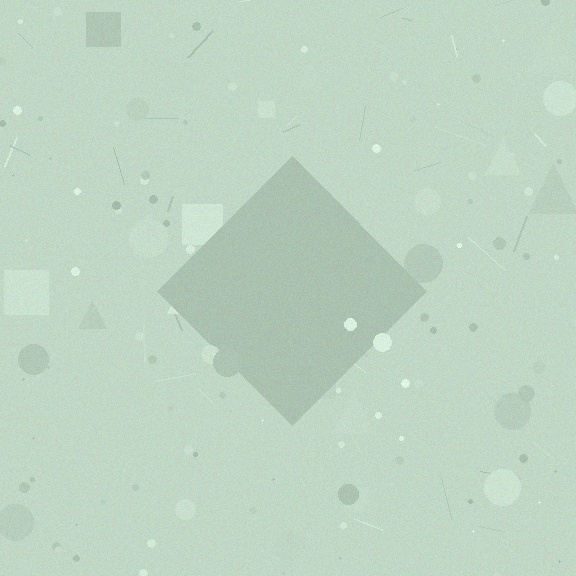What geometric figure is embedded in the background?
A diamond is embedded in the background.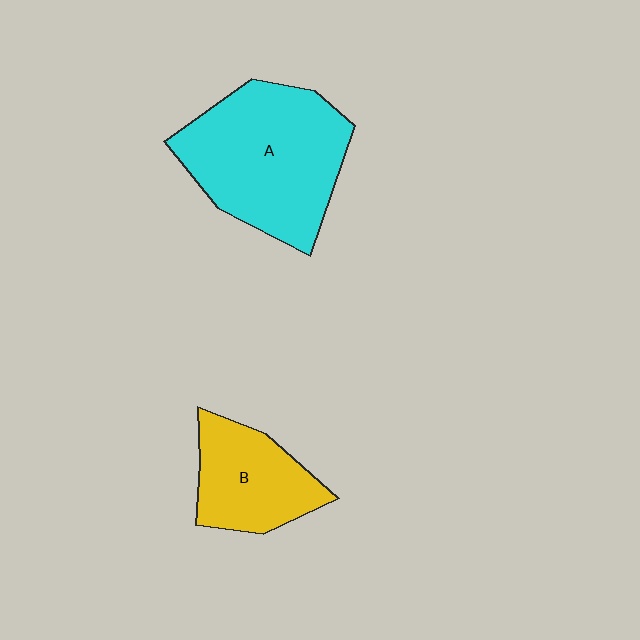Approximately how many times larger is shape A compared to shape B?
Approximately 1.8 times.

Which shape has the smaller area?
Shape B (yellow).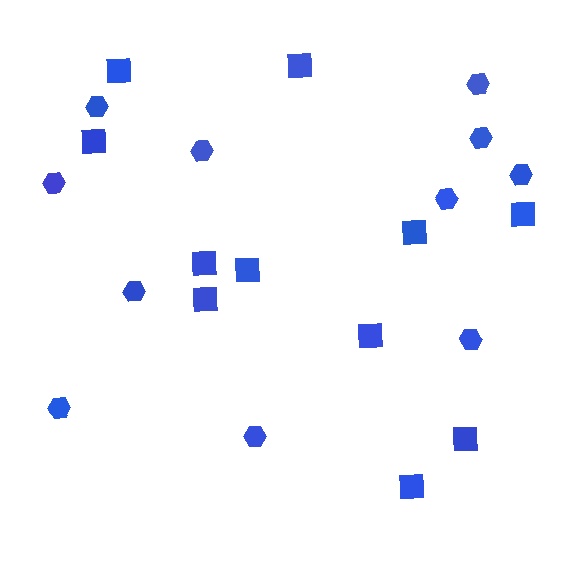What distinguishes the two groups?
There are 2 groups: one group of squares (11) and one group of hexagons (11).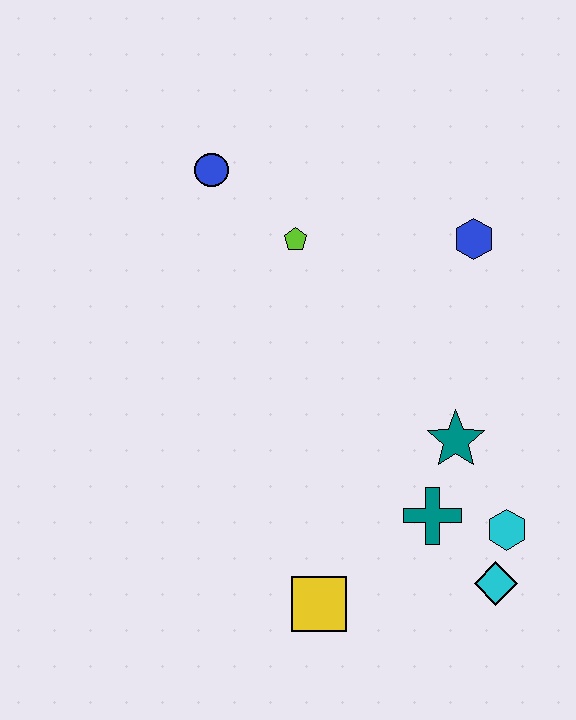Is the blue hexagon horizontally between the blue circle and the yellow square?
No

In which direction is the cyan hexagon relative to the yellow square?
The cyan hexagon is to the right of the yellow square.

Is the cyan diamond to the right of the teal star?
Yes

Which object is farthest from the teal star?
The blue circle is farthest from the teal star.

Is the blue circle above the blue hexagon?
Yes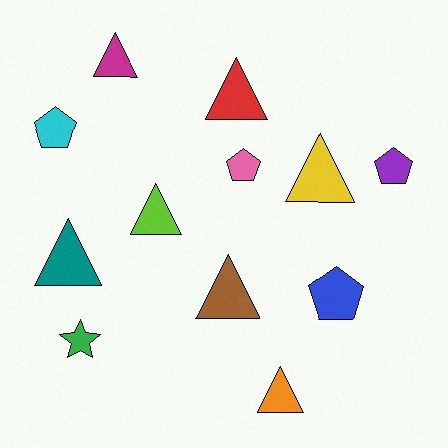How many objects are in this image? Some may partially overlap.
There are 12 objects.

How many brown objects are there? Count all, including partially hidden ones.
There is 1 brown object.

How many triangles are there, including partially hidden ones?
There are 7 triangles.